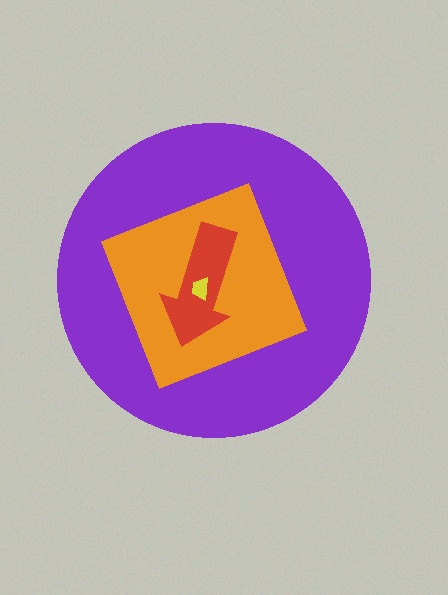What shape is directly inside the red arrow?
The yellow trapezoid.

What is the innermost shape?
The yellow trapezoid.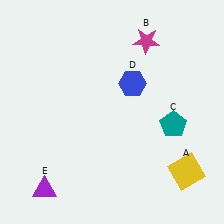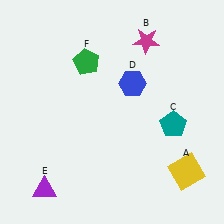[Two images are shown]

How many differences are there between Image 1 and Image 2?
There is 1 difference between the two images.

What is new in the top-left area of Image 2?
A green pentagon (F) was added in the top-left area of Image 2.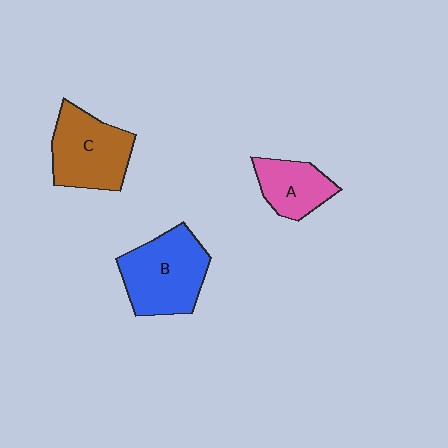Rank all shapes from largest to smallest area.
From largest to smallest: B (blue), C (brown), A (pink).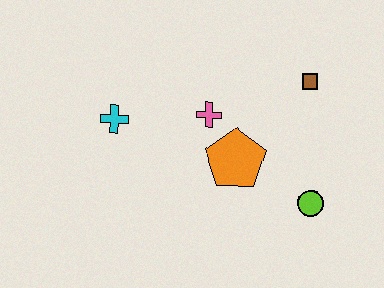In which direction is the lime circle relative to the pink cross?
The lime circle is to the right of the pink cross.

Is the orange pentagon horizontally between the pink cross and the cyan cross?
No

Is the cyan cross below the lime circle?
No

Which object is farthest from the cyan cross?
The lime circle is farthest from the cyan cross.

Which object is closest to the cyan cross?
The pink cross is closest to the cyan cross.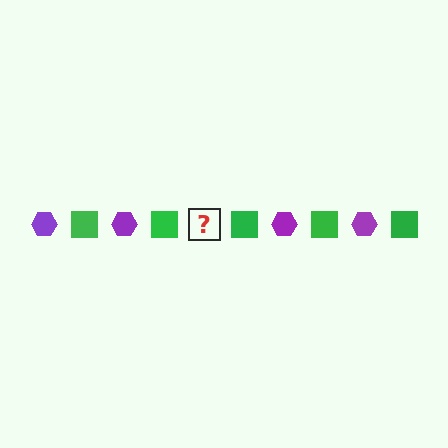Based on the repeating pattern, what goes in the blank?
The blank should be a purple hexagon.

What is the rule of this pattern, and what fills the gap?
The rule is that the pattern alternates between purple hexagon and green square. The gap should be filled with a purple hexagon.